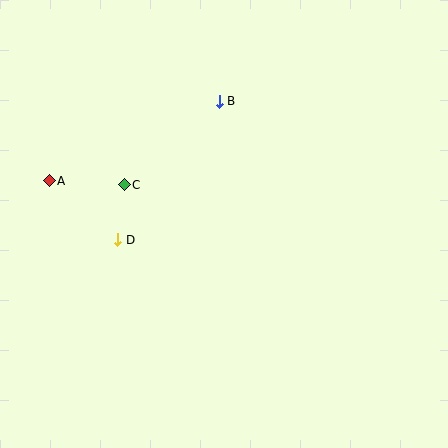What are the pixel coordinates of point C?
Point C is at (124, 185).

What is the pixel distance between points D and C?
The distance between D and C is 55 pixels.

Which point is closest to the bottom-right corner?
Point D is closest to the bottom-right corner.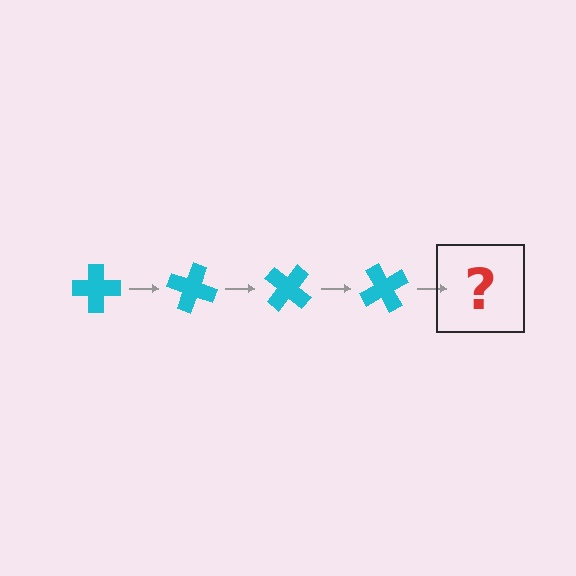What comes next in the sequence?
The next element should be a cyan cross rotated 80 degrees.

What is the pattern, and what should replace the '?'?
The pattern is that the cross rotates 20 degrees each step. The '?' should be a cyan cross rotated 80 degrees.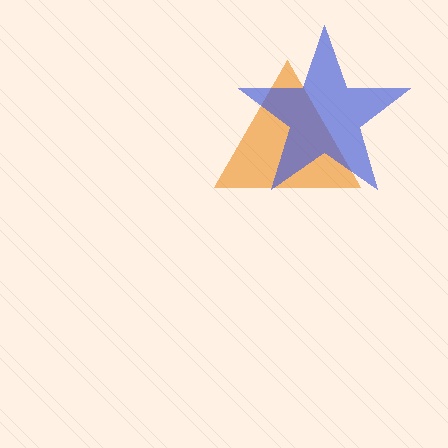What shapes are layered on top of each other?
The layered shapes are: an orange triangle, a blue star.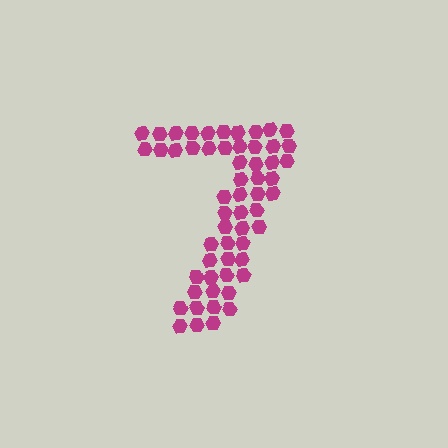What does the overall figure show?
The overall figure shows the digit 7.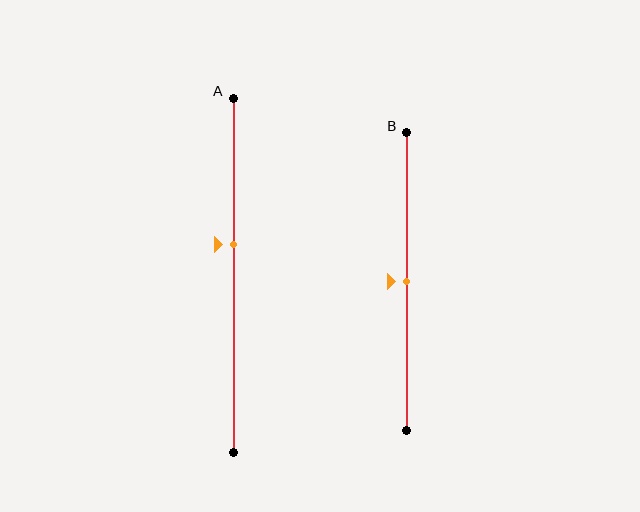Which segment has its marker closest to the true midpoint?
Segment B has its marker closest to the true midpoint.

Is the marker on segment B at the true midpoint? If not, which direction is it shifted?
Yes, the marker on segment B is at the true midpoint.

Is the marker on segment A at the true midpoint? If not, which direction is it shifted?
No, the marker on segment A is shifted upward by about 9% of the segment length.